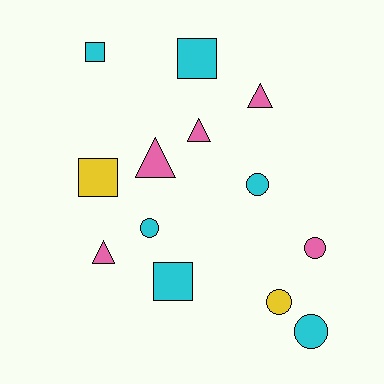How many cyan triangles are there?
There are no cyan triangles.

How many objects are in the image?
There are 13 objects.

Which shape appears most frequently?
Circle, with 5 objects.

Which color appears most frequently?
Cyan, with 6 objects.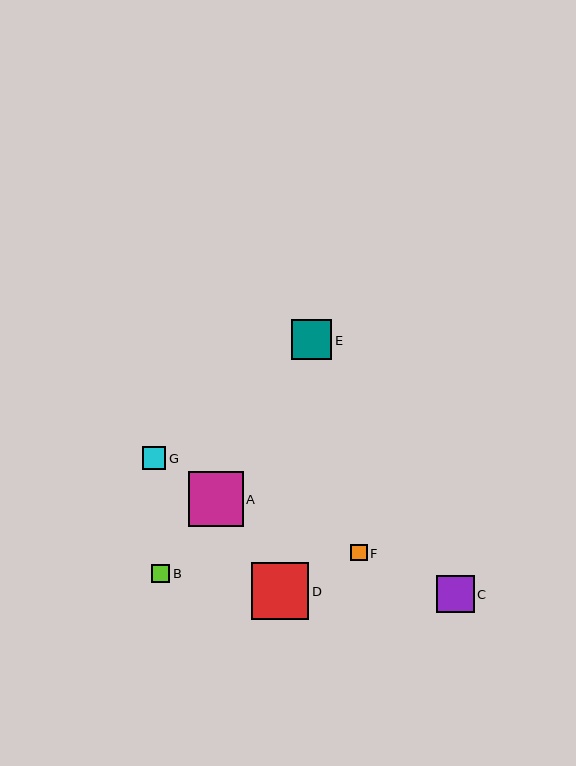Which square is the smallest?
Square F is the smallest with a size of approximately 17 pixels.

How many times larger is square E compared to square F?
Square E is approximately 2.4 times the size of square F.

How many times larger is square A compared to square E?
Square A is approximately 1.4 times the size of square E.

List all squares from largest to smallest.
From largest to smallest: D, A, E, C, G, B, F.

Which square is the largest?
Square D is the largest with a size of approximately 57 pixels.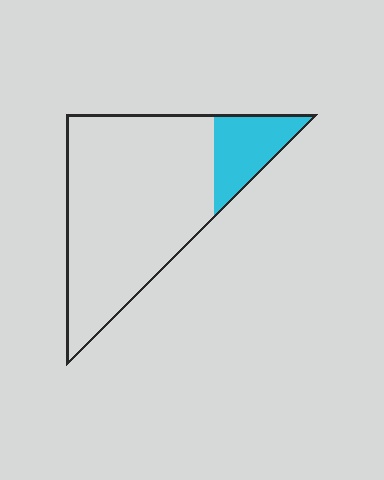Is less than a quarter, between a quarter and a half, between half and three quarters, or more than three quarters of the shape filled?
Less than a quarter.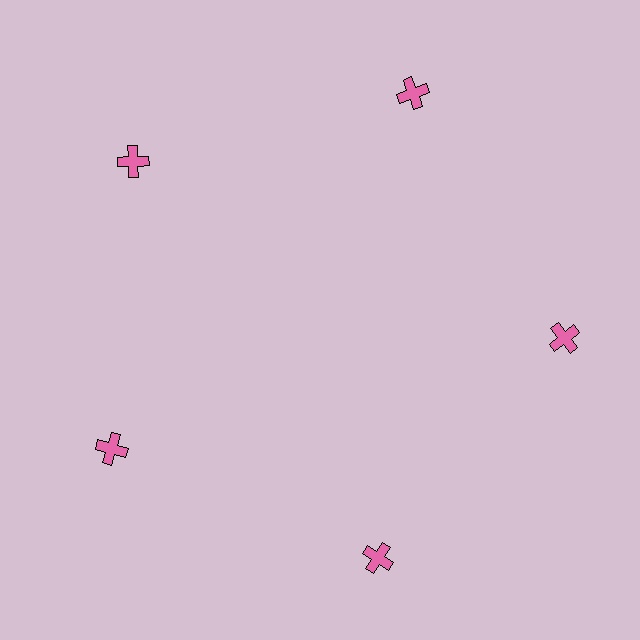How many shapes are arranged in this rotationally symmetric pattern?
There are 5 shapes, arranged in 5 groups of 1.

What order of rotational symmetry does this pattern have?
This pattern has 5-fold rotational symmetry.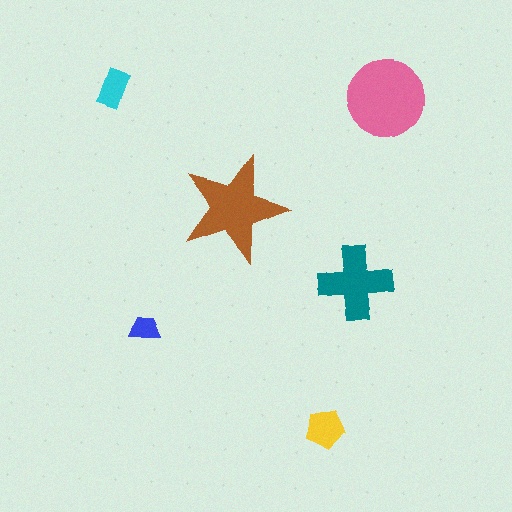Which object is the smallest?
The blue trapezoid.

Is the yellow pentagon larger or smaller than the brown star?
Smaller.